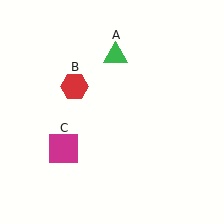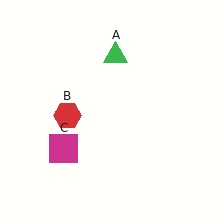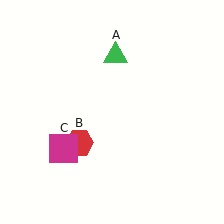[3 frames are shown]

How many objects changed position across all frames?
1 object changed position: red hexagon (object B).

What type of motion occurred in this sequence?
The red hexagon (object B) rotated counterclockwise around the center of the scene.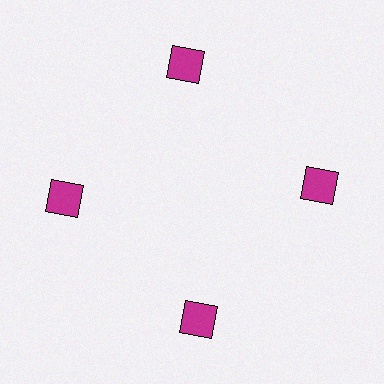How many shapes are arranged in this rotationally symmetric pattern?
There are 4 shapes, arranged in 4 groups of 1.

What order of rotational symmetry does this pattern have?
This pattern has 4-fold rotational symmetry.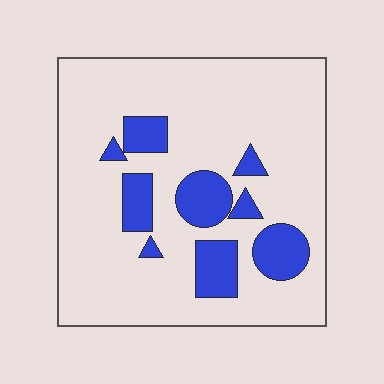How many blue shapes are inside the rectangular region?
9.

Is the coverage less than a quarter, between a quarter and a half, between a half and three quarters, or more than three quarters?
Less than a quarter.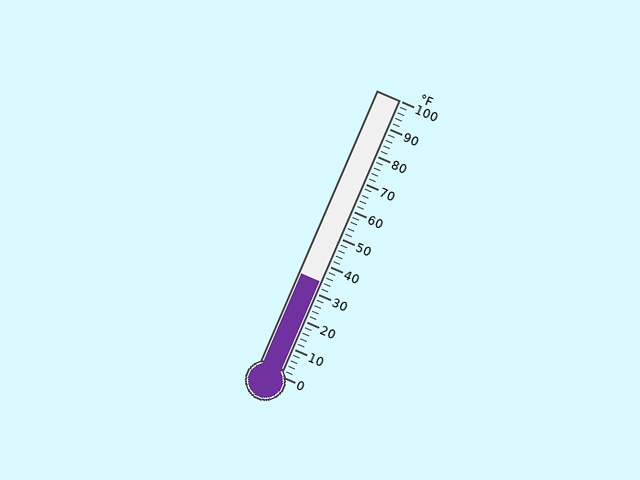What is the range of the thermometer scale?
The thermometer scale ranges from 0°F to 100°F.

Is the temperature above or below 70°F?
The temperature is below 70°F.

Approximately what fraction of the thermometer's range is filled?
The thermometer is filled to approximately 35% of its range.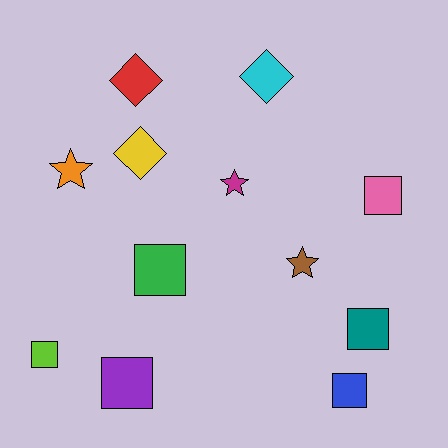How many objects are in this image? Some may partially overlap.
There are 12 objects.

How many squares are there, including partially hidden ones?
There are 6 squares.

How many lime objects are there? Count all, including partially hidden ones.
There is 1 lime object.